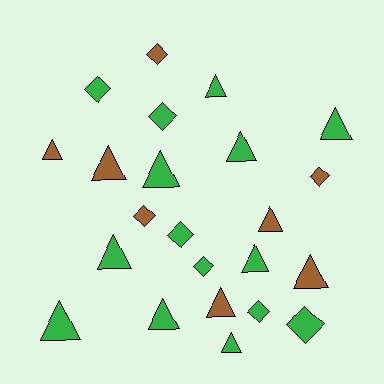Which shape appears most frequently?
Triangle, with 14 objects.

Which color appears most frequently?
Green, with 15 objects.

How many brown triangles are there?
There are 5 brown triangles.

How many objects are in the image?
There are 23 objects.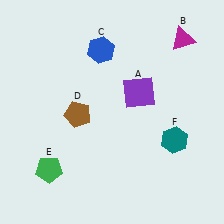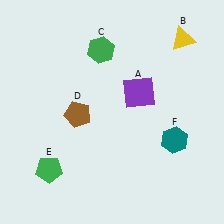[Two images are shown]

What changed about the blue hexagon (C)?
In Image 1, C is blue. In Image 2, it changed to green.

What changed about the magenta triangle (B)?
In Image 1, B is magenta. In Image 2, it changed to yellow.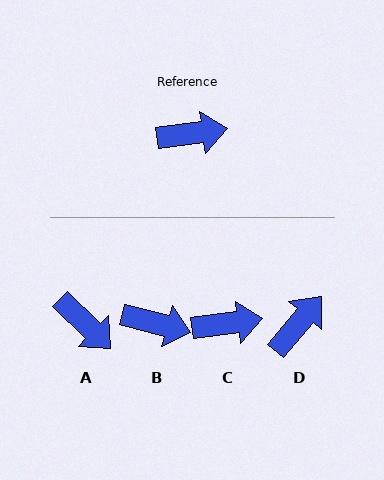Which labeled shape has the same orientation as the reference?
C.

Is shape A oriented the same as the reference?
No, it is off by about 52 degrees.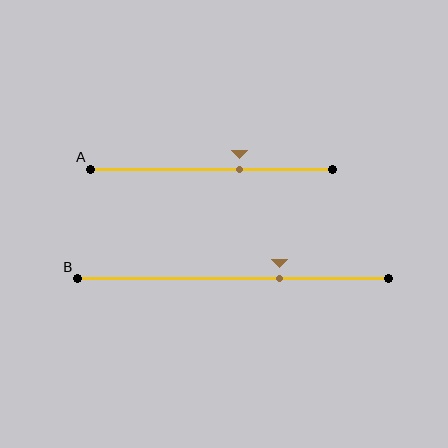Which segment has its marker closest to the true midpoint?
Segment A has its marker closest to the true midpoint.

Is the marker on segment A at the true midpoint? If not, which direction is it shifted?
No, the marker on segment A is shifted to the right by about 11% of the segment length.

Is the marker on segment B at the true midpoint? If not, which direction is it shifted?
No, the marker on segment B is shifted to the right by about 15% of the segment length.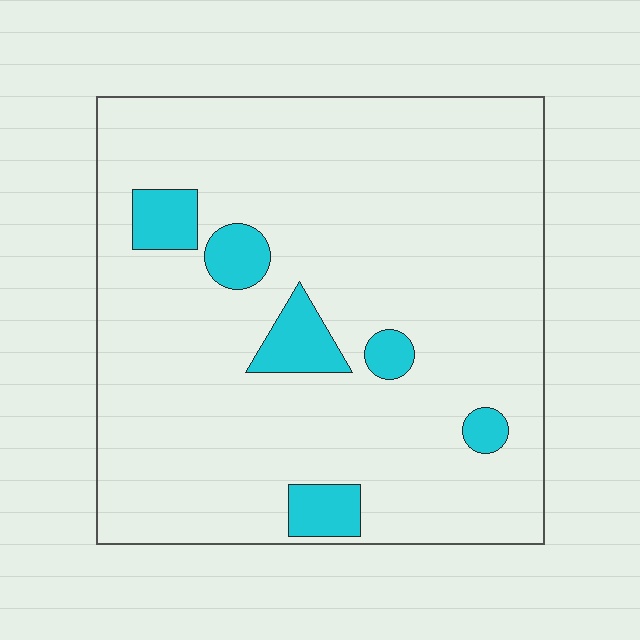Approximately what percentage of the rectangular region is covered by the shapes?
Approximately 10%.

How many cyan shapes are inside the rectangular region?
6.